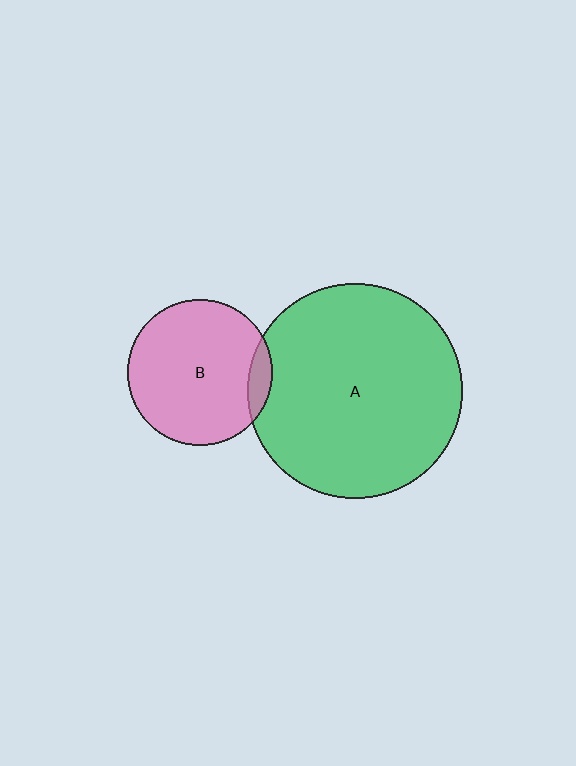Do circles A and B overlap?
Yes.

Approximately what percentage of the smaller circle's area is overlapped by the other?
Approximately 10%.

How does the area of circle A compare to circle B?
Approximately 2.2 times.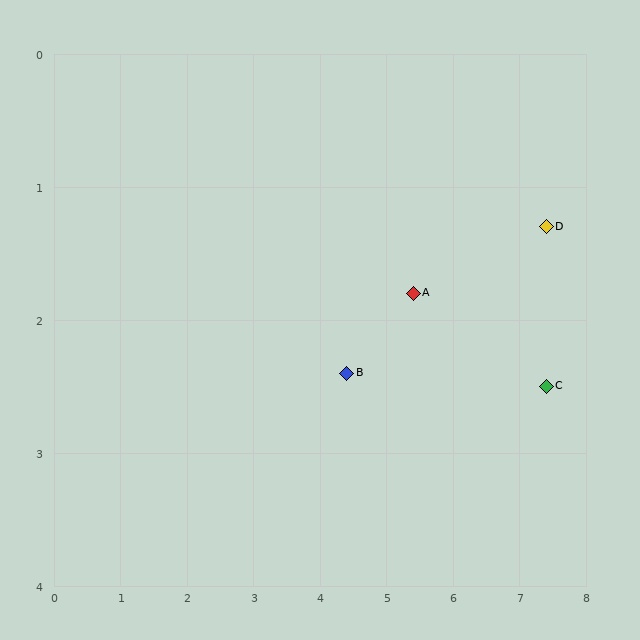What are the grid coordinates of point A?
Point A is at approximately (5.4, 1.8).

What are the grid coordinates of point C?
Point C is at approximately (7.4, 2.5).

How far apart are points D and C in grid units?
Points D and C are about 1.2 grid units apart.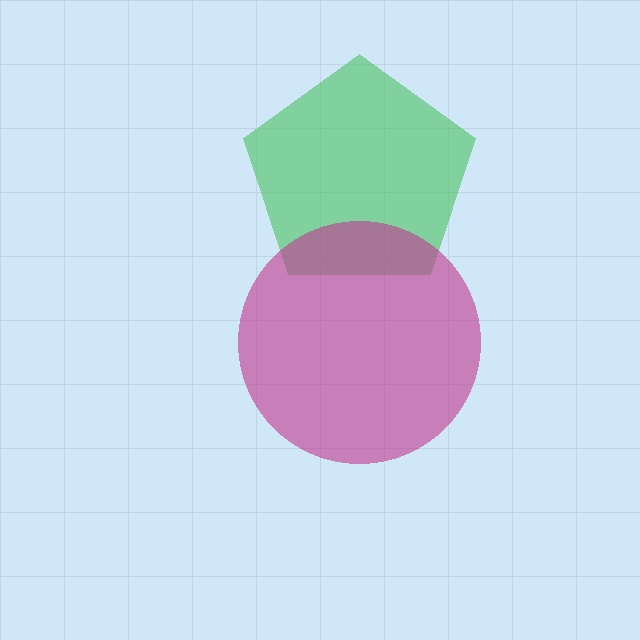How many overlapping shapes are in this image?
There are 2 overlapping shapes in the image.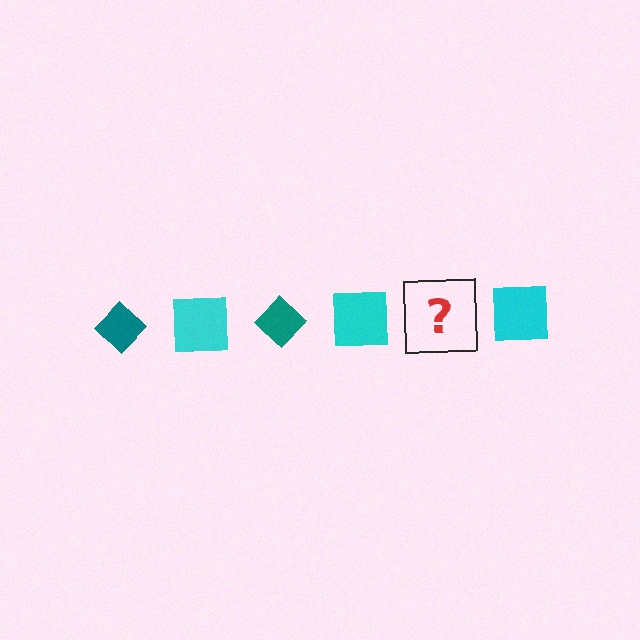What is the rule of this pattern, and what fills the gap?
The rule is that the pattern alternates between teal diamond and cyan square. The gap should be filled with a teal diamond.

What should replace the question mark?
The question mark should be replaced with a teal diamond.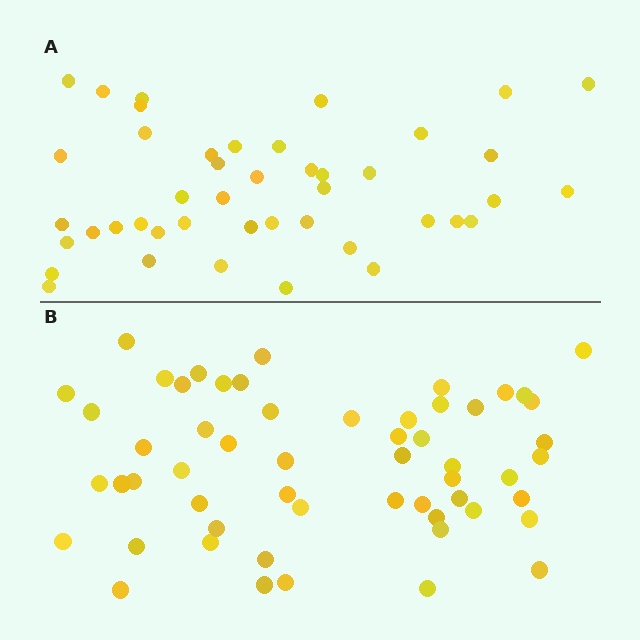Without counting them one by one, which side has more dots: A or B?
Region B (the bottom region) has more dots.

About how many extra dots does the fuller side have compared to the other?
Region B has roughly 12 or so more dots than region A.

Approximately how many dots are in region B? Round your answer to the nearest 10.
About 60 dots. (The exact count is 56, which rounds to 60.)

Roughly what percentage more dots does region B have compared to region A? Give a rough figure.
About 25% more.